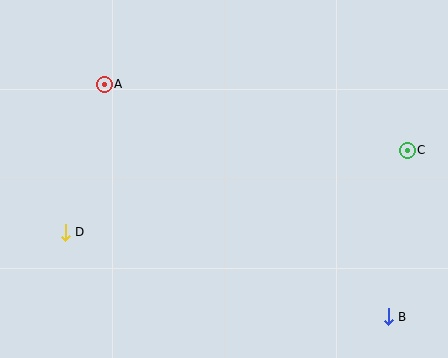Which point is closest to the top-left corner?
Point A is closest to the top-left corner.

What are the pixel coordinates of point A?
Point A is at (104, 84).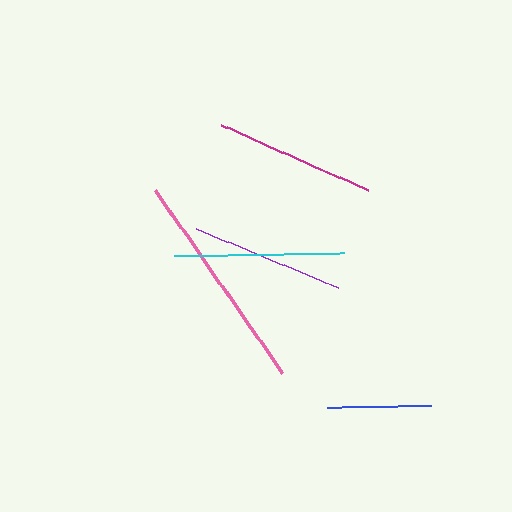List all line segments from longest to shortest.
From longest to shortest: pink, cyan, magenta, purple, blue.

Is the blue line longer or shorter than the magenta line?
The magenta line is longer than the blue line.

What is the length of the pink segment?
The pink segment is approximately 223 pixels long.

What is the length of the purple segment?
The purple segment is approximately 153 pixels long.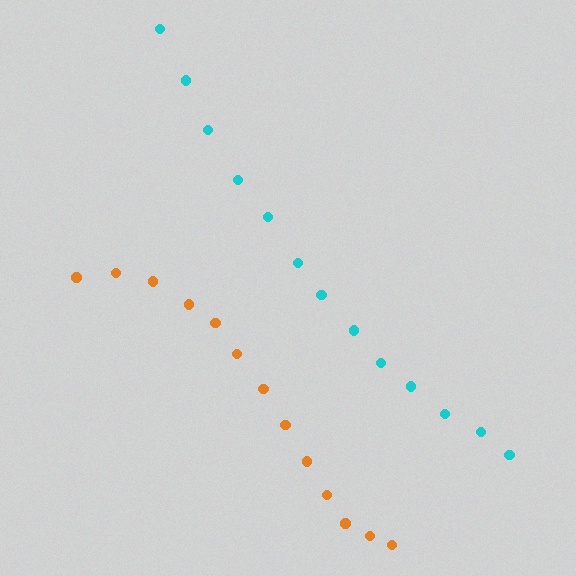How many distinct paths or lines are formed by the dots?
There are 2 distinct paths.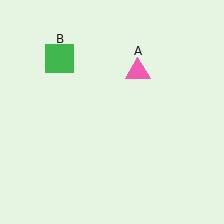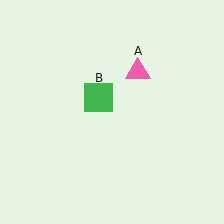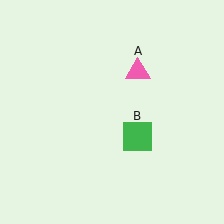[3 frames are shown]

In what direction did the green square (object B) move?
The green square (object B) moved down and to the right.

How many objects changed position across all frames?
1 object changed position: green square (object B).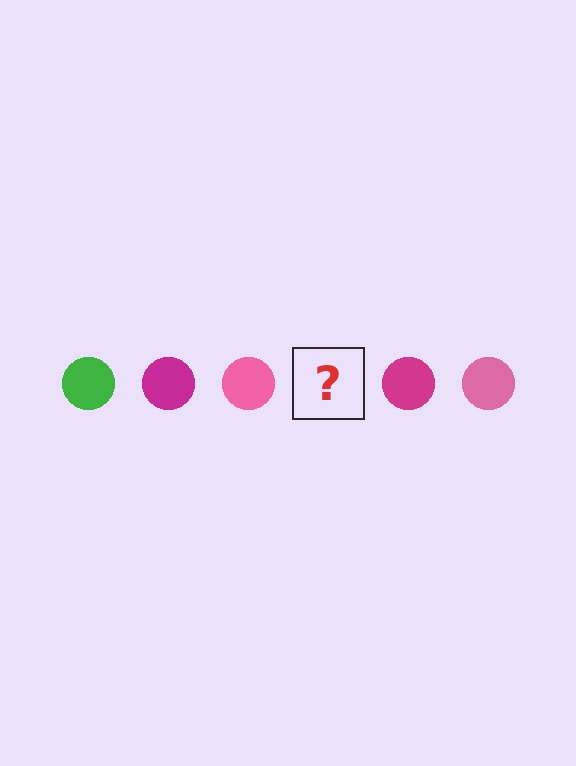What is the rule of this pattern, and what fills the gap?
The rule is that the pattern cycles through green, magenta, pink circles. The gap should be filled with a green circle.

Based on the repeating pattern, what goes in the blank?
The blank should be a green circle.